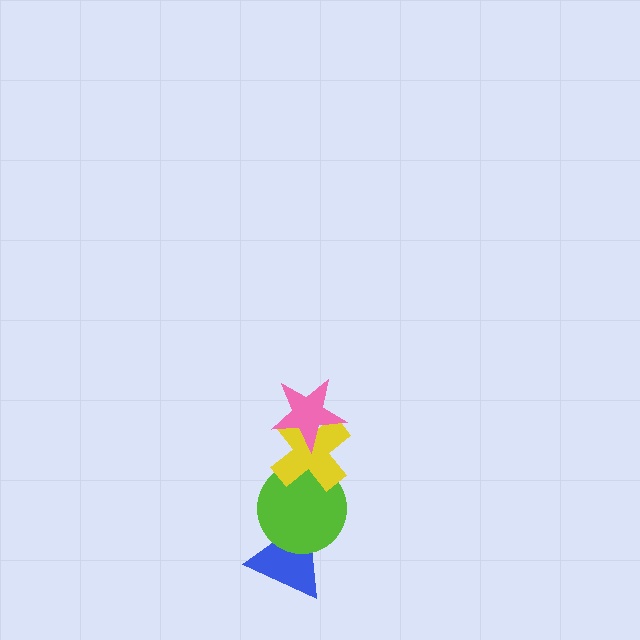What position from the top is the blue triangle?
The blue triangle is 4th from the top.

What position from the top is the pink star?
The pink star is 1st from the top.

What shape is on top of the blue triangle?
The lime circle is on top of the blue triangle.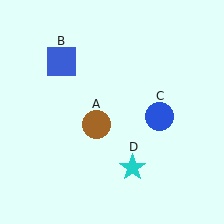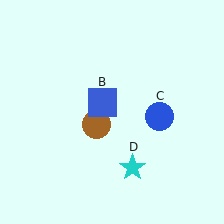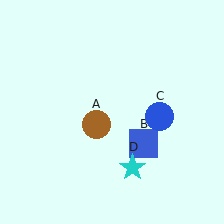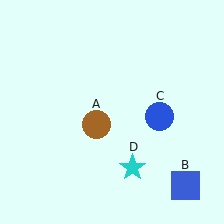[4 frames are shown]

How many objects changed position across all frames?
1 object changed position: blue square (object B).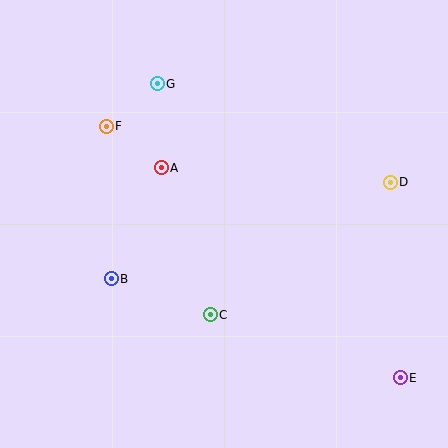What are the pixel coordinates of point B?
Point B is at (111, 279).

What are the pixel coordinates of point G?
Point G is at (157, 84).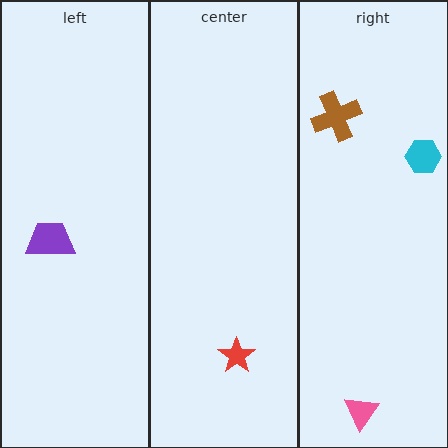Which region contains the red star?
The center region.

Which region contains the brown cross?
The right region.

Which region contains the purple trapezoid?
The left region.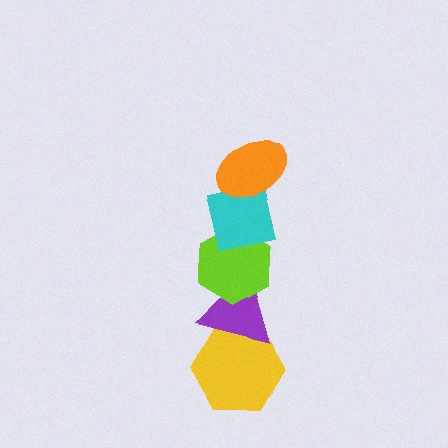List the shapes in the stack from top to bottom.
From top to bottom: the orange ellipse, the cyan square, the lime hexagon, the purple triangle, the yellow hexagon.